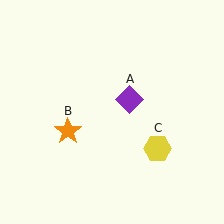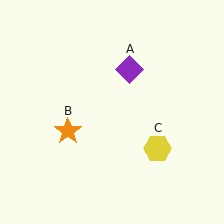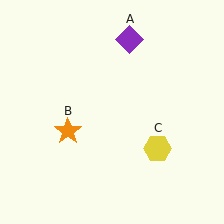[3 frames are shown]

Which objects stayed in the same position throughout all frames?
Orange star (object B) and yellow hexagon (object C) remained stationary.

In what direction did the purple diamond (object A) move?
The purple diamond (object A) moved up.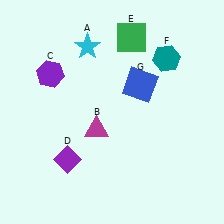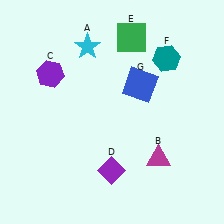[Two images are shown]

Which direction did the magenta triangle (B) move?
The magenta triangle (B) moved right.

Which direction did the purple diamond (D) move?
The purple diamond (D) moved right.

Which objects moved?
The objects that moved are: the magenta triangle (B), the purple diamond (D).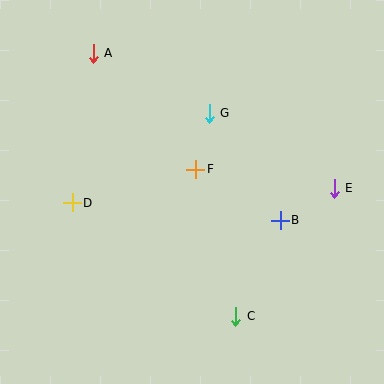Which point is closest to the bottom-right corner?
Point C is closest to the bottom-right corner.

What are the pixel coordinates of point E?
Point E is at (334, 188).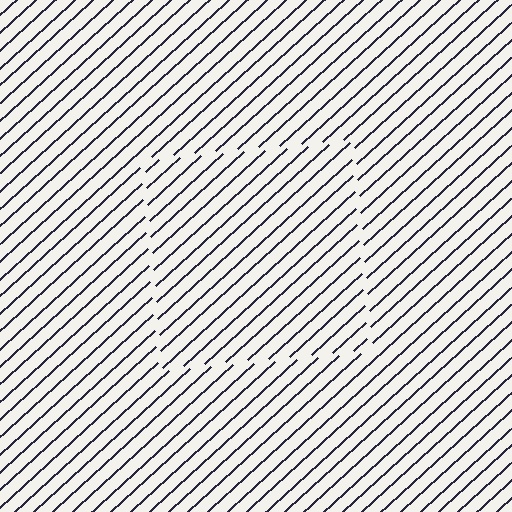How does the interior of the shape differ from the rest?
The interior of the shape contains the same grating, shifted by half a period — the contour is defined by the phase discontinuity where line-ends from the inner and outer gratings abut.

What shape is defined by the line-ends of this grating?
An illusory square. The interior of the shape contains the same grating, shifted by half a period — the contour is defined by the phase discontinuity where line-ends from the inner and outer gratings abut.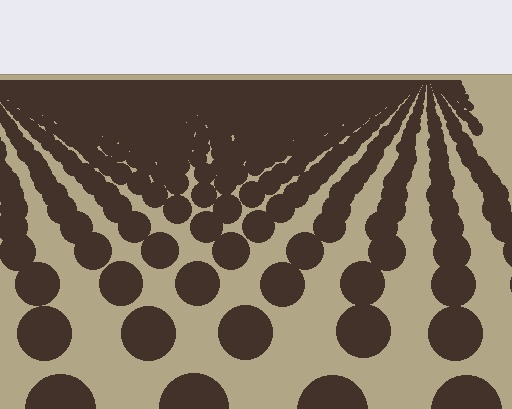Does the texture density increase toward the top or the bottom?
Density increases toward the top.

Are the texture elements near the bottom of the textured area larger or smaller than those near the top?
Larger. Near the bottom, elements are closer to the viewer and appear at a bigger on-screen size.